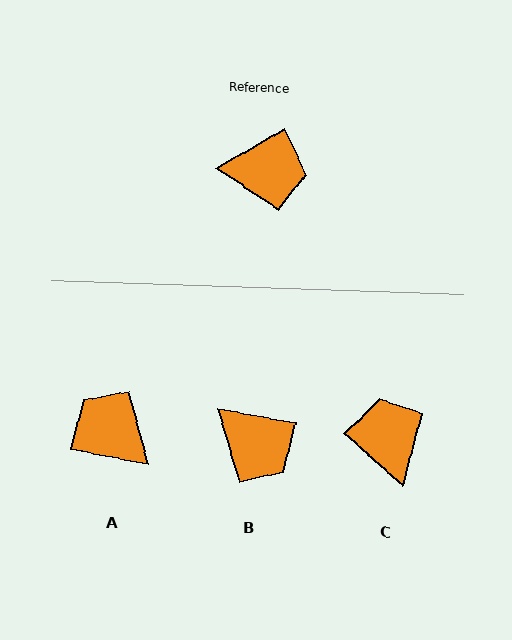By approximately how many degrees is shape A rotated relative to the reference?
Approximately 139 degrees counter-clockwise.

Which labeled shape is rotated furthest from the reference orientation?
A, about 139 degrees away.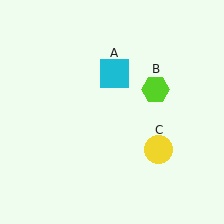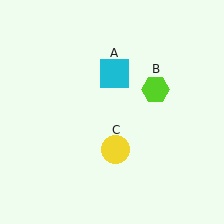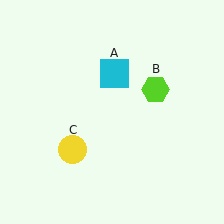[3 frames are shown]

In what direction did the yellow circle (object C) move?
The yellow circle (object C) moved left.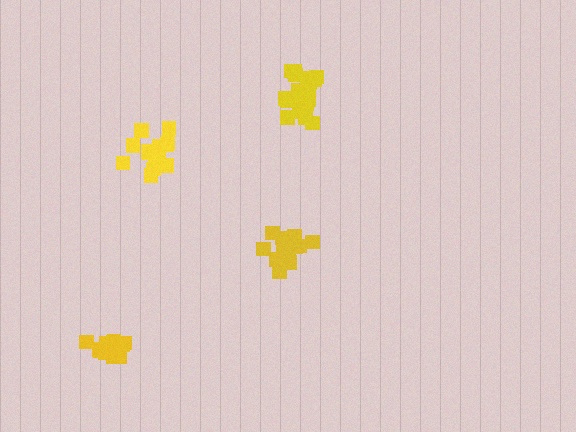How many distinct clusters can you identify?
There are 4 distinct clusters.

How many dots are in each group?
Group 1: 21 dots, Group 2: 16 dots, Group 3: 15 dots, Group 4: 18 dots (70 total).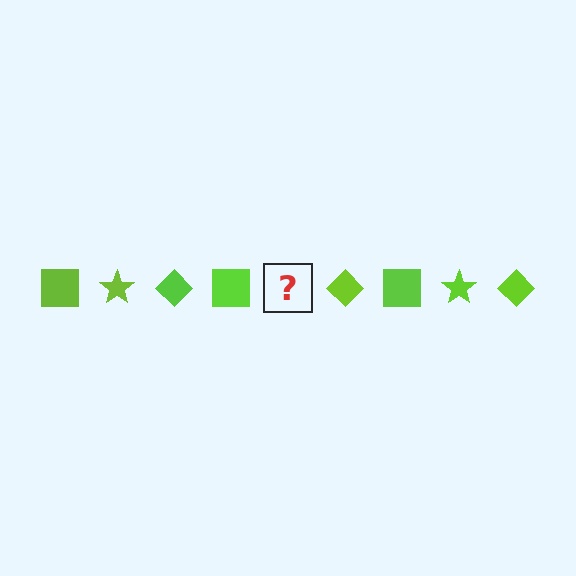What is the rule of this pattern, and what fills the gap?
The rule is that the pattern cycles through square, star, diamond shapes in lime. The gap should be filled with a lime star.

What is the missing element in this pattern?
The missing element is a lime star.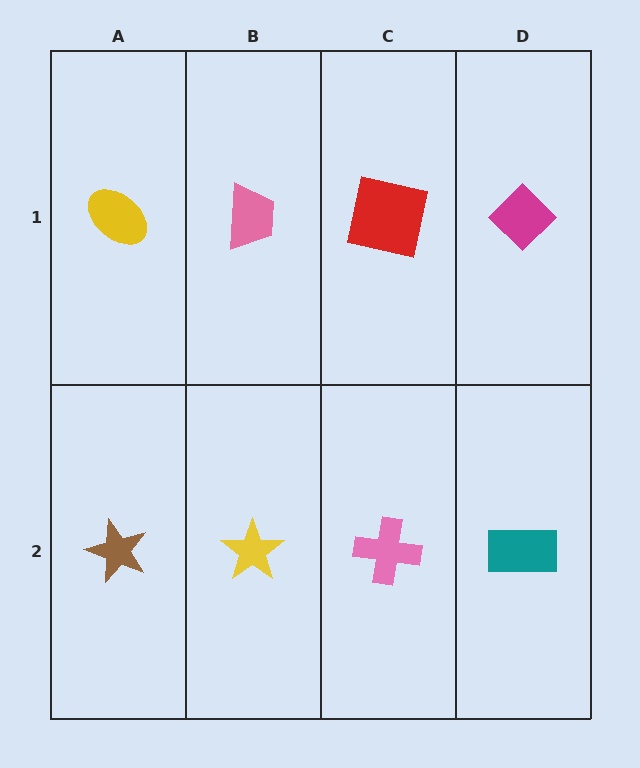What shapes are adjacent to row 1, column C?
A pink cross (row 2, column C), a pink trapezoid (row 1, column B), a magenta diamond (row 1, column D).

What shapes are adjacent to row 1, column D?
A teal rectangle (row 2, column D), a red square (row 1, column C).